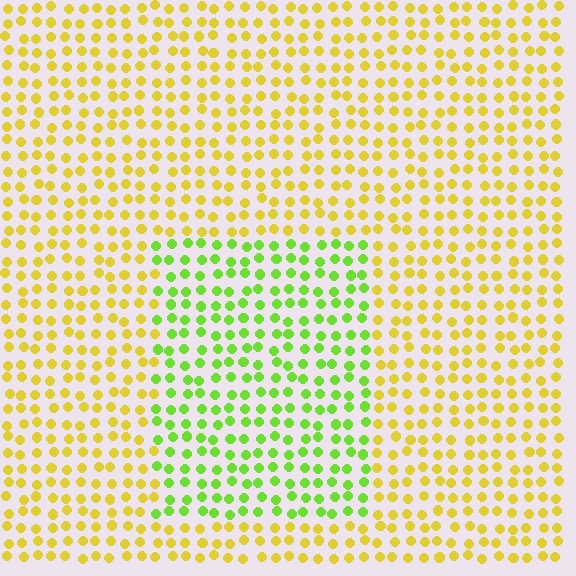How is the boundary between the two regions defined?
The boundary is defined purely by a slight shift in hue (about 46 degrees). Spacing, size, and orientation are identical on both sides.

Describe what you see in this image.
The image is filled with small yellow elements in a uniform arrangement. A rectangle-shaped region is visible where the elements are tinted to a slightly different hue, forming a subtle color boundary.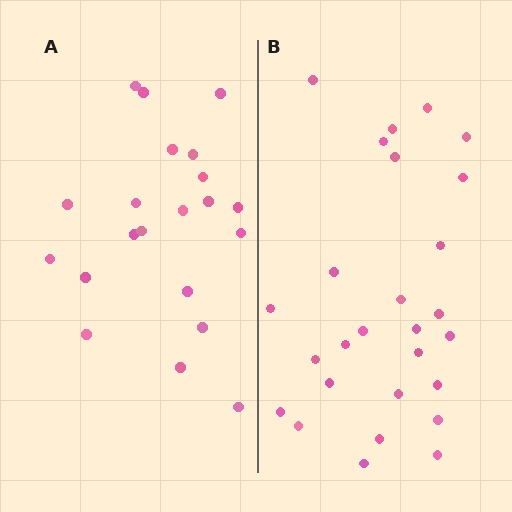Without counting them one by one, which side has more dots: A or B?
Region B (the right region) has more dots.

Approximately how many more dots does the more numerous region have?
Region B has about 6 more dots than region A.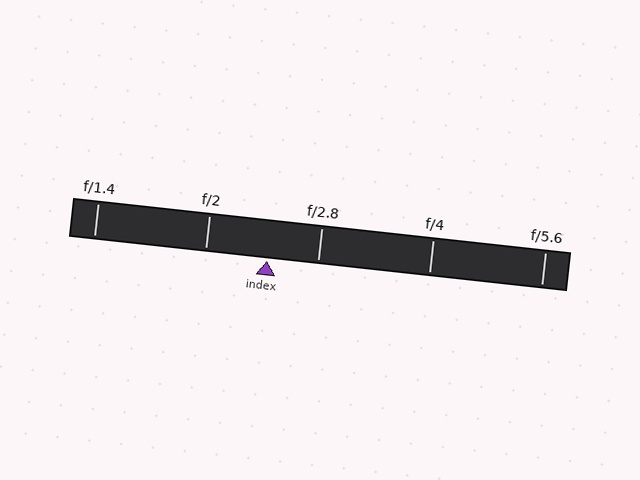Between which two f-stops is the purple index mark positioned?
The index mark is between f/2 and f/2.8.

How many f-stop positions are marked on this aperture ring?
There are 5 f-stop positions marked.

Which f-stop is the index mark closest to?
The index mark is closest to f/2.8.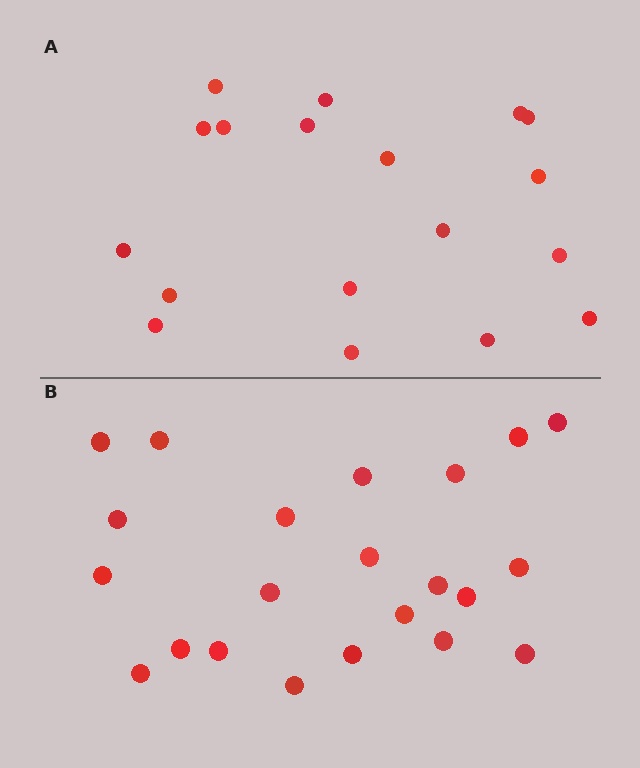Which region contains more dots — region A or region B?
Region B (the bottom region) has more dots.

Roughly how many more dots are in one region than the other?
Region B has about 4 more dots than region A.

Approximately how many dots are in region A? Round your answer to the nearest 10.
About 20 dots. (The exact count is 18, which rounds to 20.)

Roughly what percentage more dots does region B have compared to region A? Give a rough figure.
About 20% more.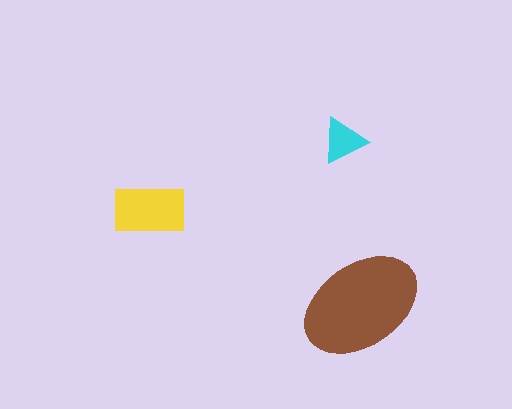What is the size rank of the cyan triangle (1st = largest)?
3rd.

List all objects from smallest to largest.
The cyan triangle, the yellow rectangle, the brown ellipse.